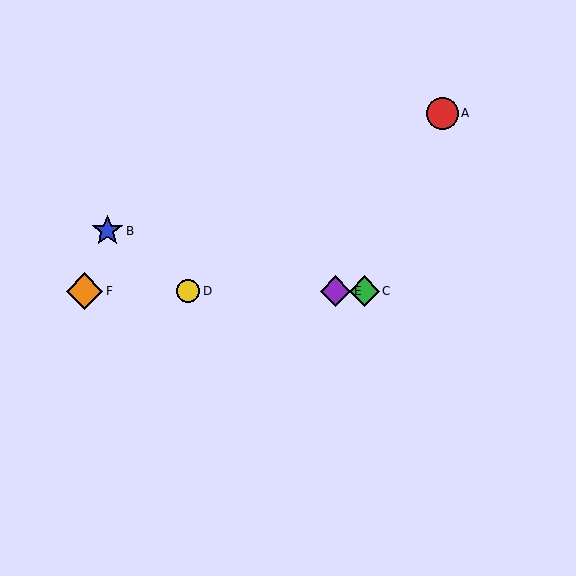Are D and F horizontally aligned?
Yes, both are at y≈291.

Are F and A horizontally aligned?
No, F is at y≈291 and A is at y≈113.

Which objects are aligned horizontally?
Objects C, D, E, F are aligned horizontally.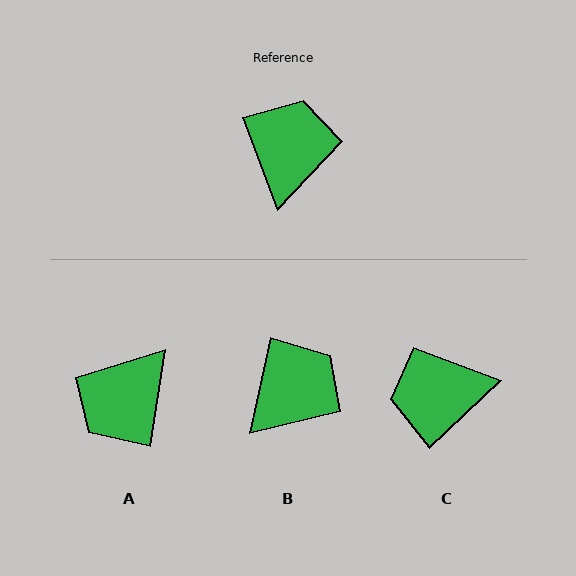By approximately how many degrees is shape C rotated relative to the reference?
Approximately 113 degrees counter-clockwise.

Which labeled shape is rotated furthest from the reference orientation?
A, about 151 degrees away.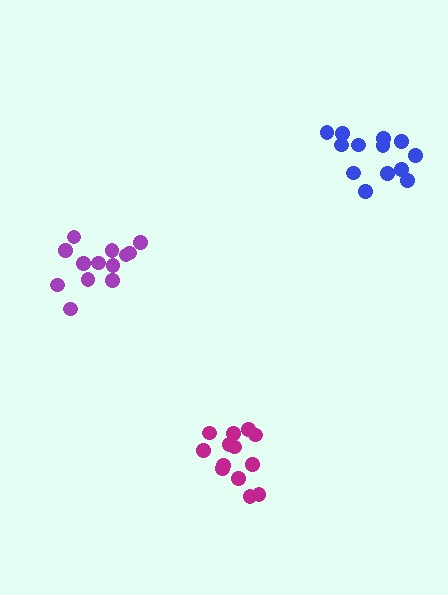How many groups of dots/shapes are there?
There are 3 groups.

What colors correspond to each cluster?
The clusters are colored: magenta, blue, purple.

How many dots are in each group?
Group 1: 13 dots, Group 2: 13 dots, Group 3: 13 dots (39 total).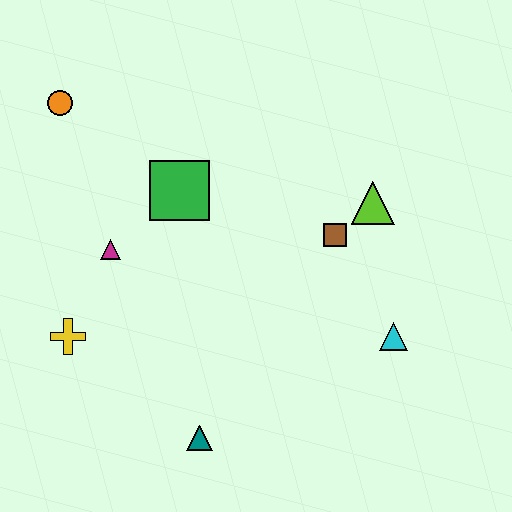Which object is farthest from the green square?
The cyan triangle is farthest from the green square.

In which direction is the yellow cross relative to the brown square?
The yellow cross is to the left of the brown square.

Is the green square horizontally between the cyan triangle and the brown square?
No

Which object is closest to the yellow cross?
The magenta triangle is closest to the yellow cross.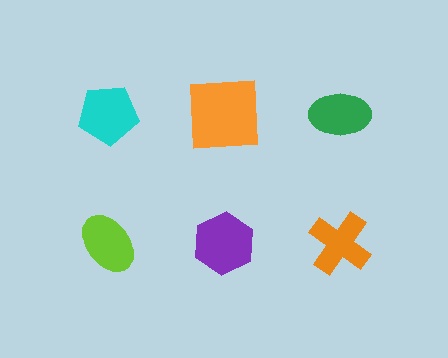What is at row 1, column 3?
A green ellipse.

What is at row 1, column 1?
A cyan pentagon.